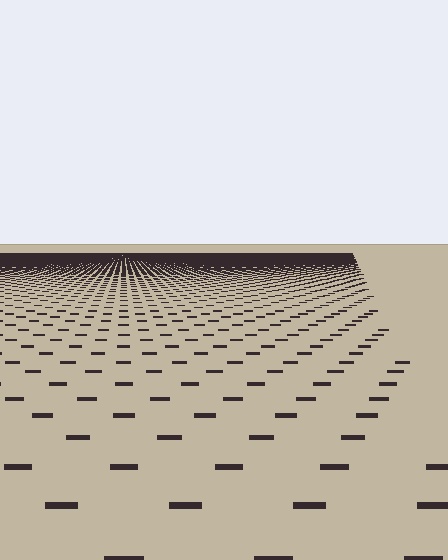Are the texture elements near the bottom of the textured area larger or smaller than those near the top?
Larger. Near the bottom, elements are closer to the viewer and appear at a bigger on-screen size.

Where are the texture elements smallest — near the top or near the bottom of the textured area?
Near the top.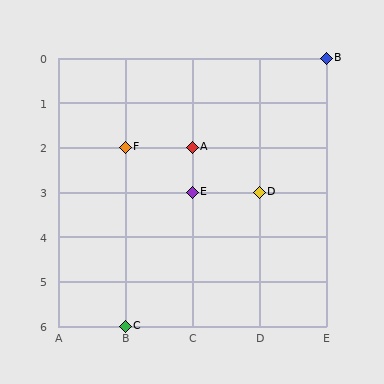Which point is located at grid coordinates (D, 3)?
Point D is at (D, 3).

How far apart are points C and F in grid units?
Points C and F are 4 rows apart.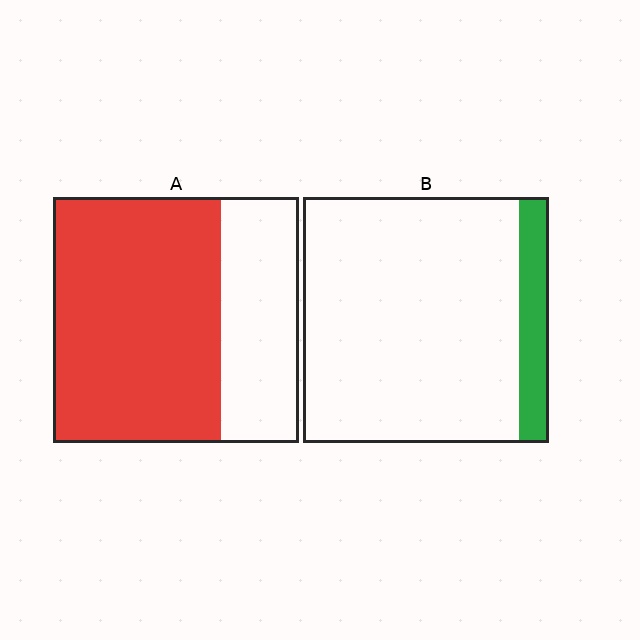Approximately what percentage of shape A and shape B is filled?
A is approximately 70% and B is approximately 10%.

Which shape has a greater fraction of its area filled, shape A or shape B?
Shape A.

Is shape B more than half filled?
No.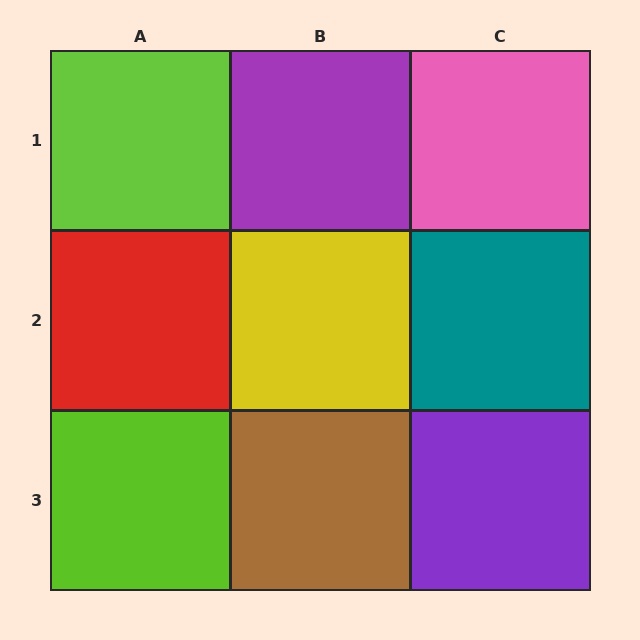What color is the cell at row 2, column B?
Yellow.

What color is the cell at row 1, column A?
Lime.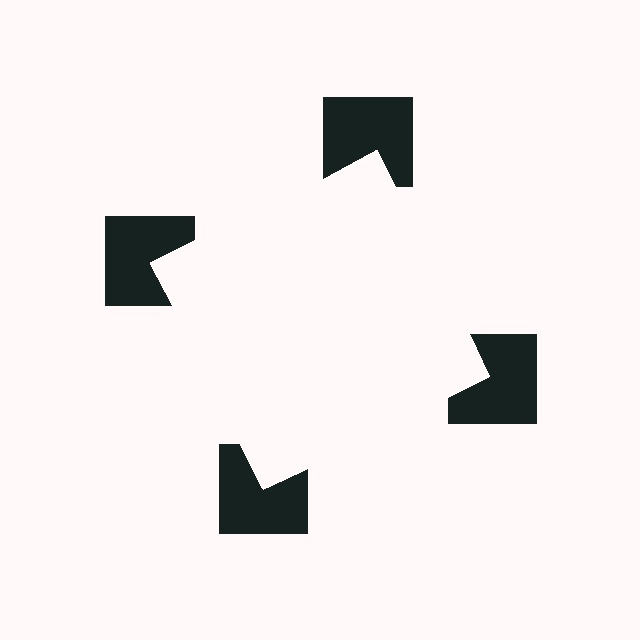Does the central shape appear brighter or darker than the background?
It typically appears slightly brighter than the background, even though no actual brightness change is drawn.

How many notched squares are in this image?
There are 4 — one at each vertex of the illusory square.